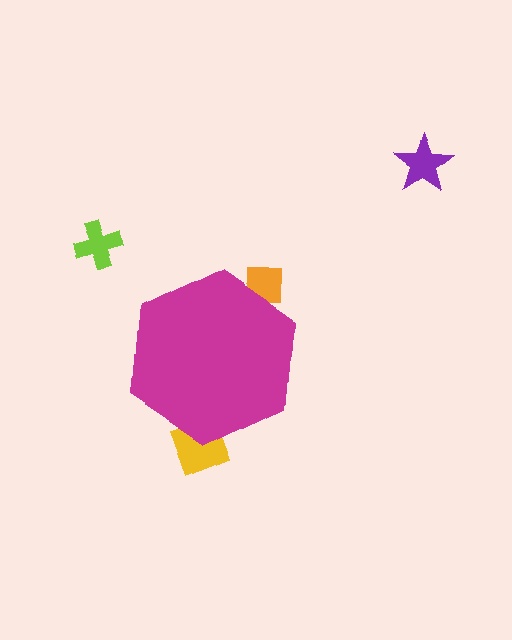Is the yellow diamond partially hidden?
Yes, the yellow diamond is partially hidden behind the magenta hexagon.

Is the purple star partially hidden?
No, the purple star is fully visible.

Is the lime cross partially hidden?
No, the lime cross is fully visible.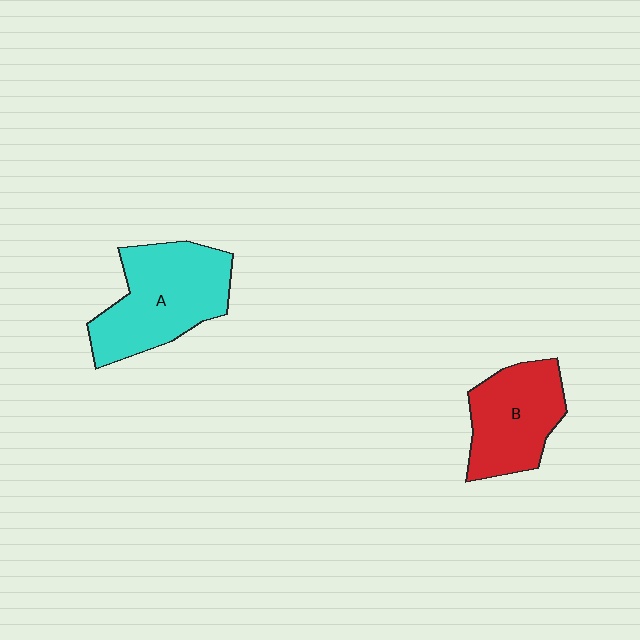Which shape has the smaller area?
Shape B (red).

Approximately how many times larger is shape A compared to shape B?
Approximately 1.3 times.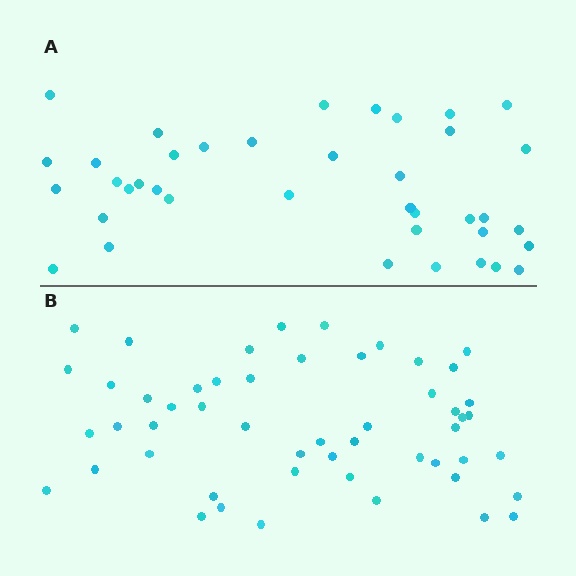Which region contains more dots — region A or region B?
Region B (the bottom region) has more dots.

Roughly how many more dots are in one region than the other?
Region B has approximately 15 more dots than region A.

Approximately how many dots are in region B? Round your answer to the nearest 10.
About 50 dots. (The exact count is 52, which rounds to 50.)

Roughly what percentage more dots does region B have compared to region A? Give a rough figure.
About 35% more.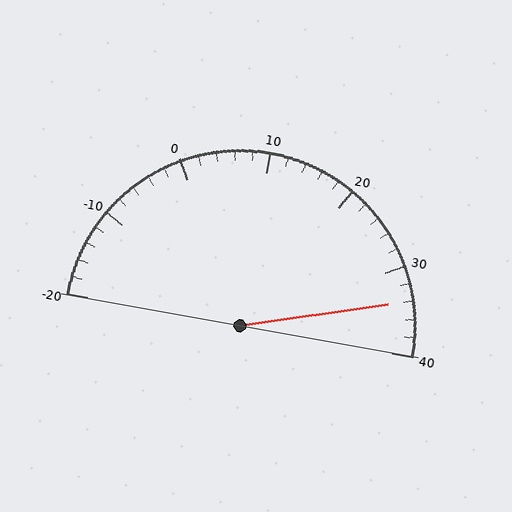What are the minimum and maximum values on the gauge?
The gauge ranges from -20 to 40.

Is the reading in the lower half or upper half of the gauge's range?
The reading is in the upper half of the range (-20 to 40).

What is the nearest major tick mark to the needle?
The nearest major tick mark is 30.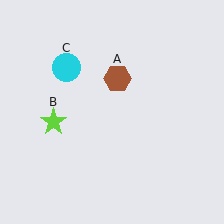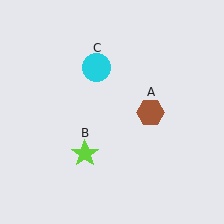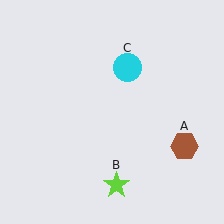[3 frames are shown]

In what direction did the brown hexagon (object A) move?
The brown hexagon (object A) moved down and to the right.